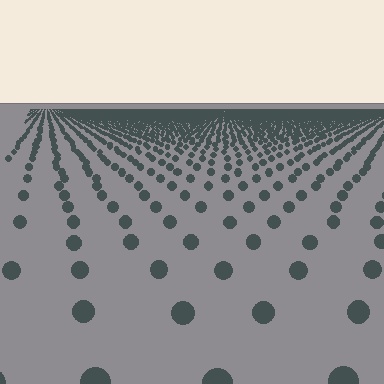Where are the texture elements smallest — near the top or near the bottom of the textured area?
Near the top.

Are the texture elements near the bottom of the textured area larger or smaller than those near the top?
Larger. Near the bottom, elements are closer to the viewer and appear at a bigger on-screen size.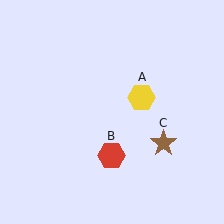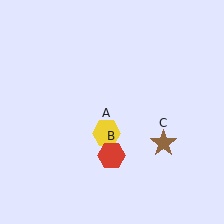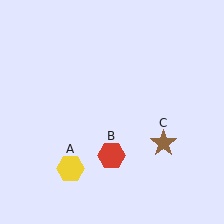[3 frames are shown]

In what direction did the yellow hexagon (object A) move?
The yellow hexagon (object A) moved down and to the left.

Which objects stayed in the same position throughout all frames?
Red hexagon (object B) and brown star (object C) remained stationary.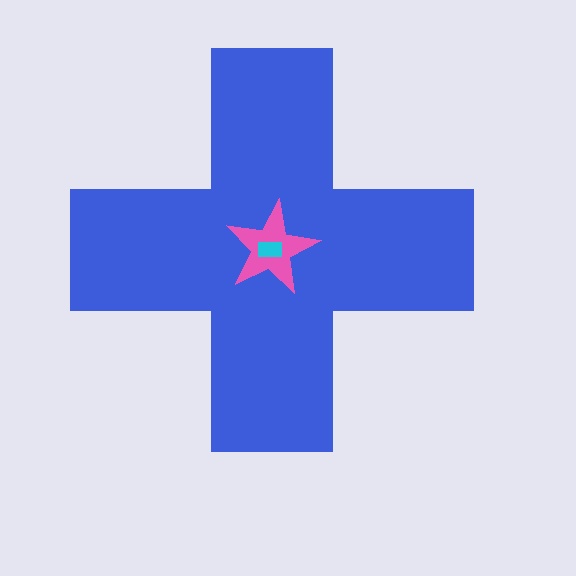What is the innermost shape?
The cyan rectangle.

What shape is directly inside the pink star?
The cyan rectangle.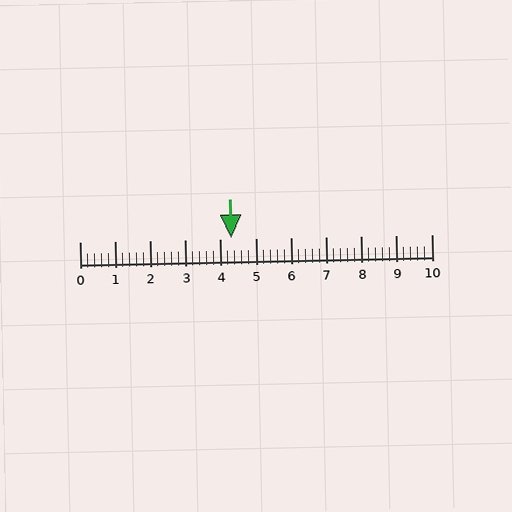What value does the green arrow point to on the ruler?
The green arrow points to approximately 4.3.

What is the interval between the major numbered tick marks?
The major tick marks are spaced 1 units apart.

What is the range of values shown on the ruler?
The ruler shows values from 0 to 10.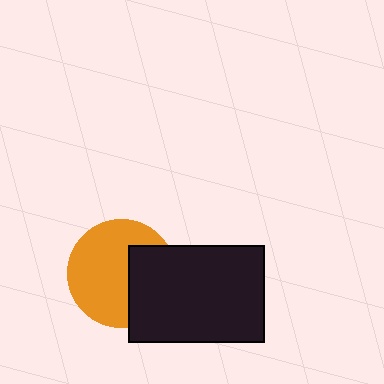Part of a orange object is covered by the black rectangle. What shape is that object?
It is a circle.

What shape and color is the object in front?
The object in front is a black rectangle.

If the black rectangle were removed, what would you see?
You would see the complete orange circle.